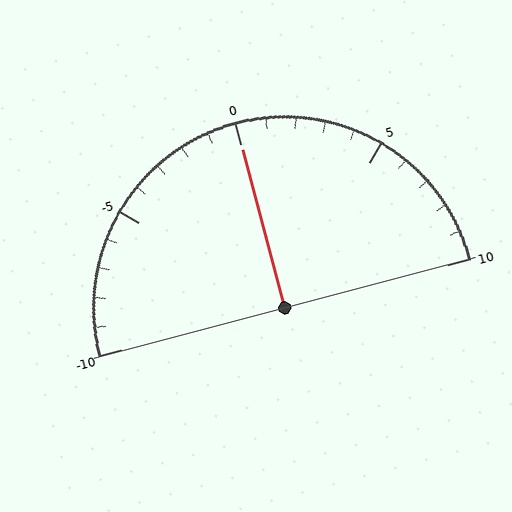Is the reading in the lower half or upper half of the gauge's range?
The reading is in the upper half of the range (-10 to 10).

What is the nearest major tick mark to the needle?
The nearest major tick mark is 0.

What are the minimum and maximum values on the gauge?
The gauge ranges from -10 to 10.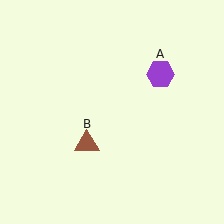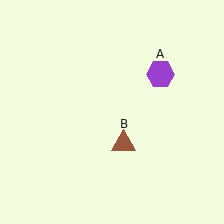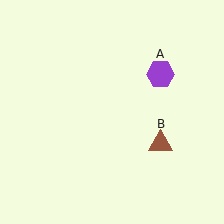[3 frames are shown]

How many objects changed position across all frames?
1 object changed position: brown triangle (object B).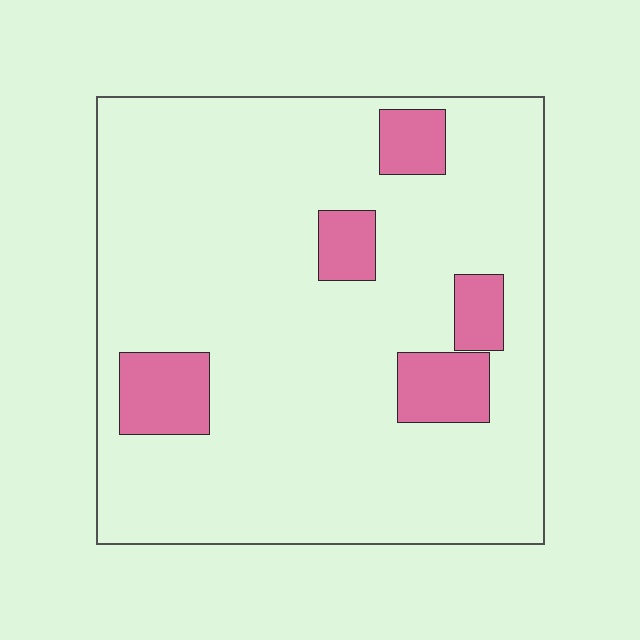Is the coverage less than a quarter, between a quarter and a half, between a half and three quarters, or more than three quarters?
Less than a quarter.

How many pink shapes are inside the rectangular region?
5.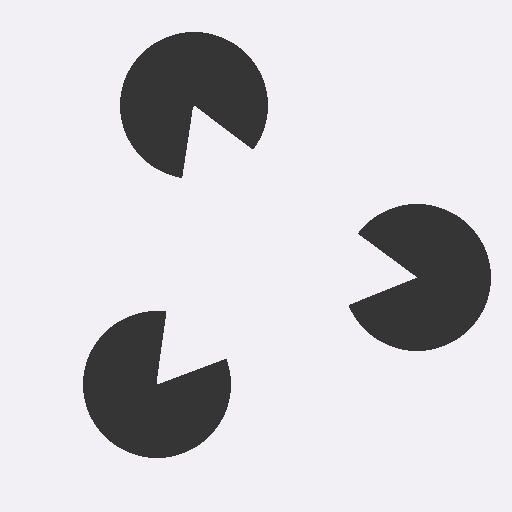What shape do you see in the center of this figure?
An illusory triangle — its edges are inferred from the aligned wedge cuts in the pac-man discs, not physically drawn.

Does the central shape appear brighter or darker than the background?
It typically appears slightly brighter than the background, even though no actual brightness change is drawn.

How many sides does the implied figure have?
3 sides.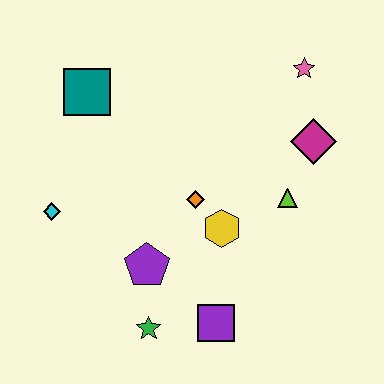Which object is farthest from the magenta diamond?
The cyan diamond is farthest from the magenta diamond.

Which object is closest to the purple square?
The green star is closest to the purple square.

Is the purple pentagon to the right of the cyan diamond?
Yes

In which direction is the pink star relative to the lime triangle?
The pink star is above the lime triangle.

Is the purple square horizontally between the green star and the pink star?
Yes